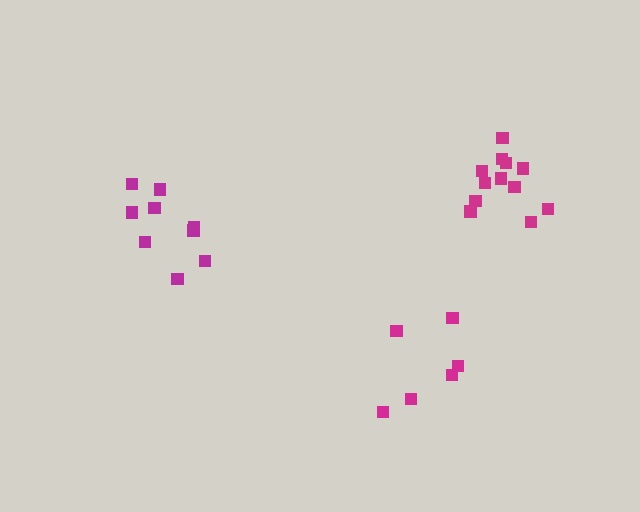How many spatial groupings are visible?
There are 3 spatial groupings.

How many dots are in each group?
Group 1: 9 dots, Group 2: 6 dots, Group 3: 12 dots (27 total).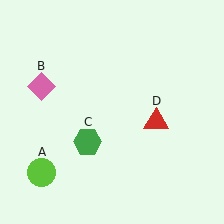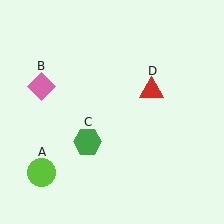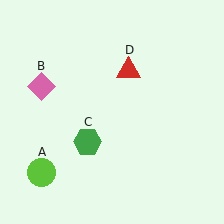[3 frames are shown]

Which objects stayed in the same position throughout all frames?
Lime circle (object A) and pink diamond (object B) and green hexagon (object C) remained stationary.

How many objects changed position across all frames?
1 object changed position: red triangle (object D).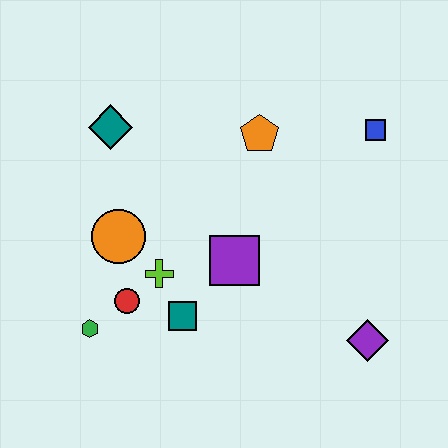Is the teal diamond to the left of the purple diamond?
Yes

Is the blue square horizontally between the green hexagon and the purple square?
No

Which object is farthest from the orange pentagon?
The green hexagon is farthest from the orange pentagon.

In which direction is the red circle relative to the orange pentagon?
The red circle is below the orange pentagon.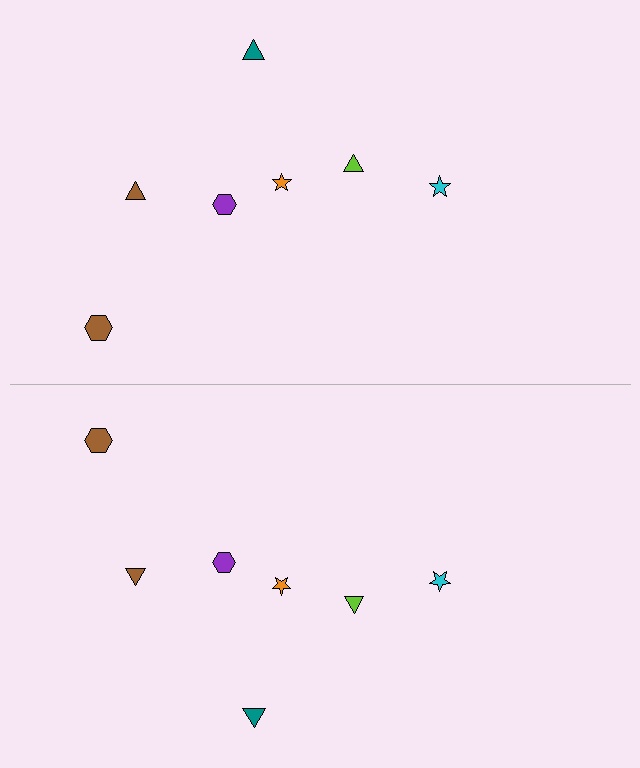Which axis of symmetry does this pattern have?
The pattern has a horizontal axis of symmetry running through the center of the image.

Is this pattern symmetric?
Yes, this pattern has bilateral (reflection) symmetry.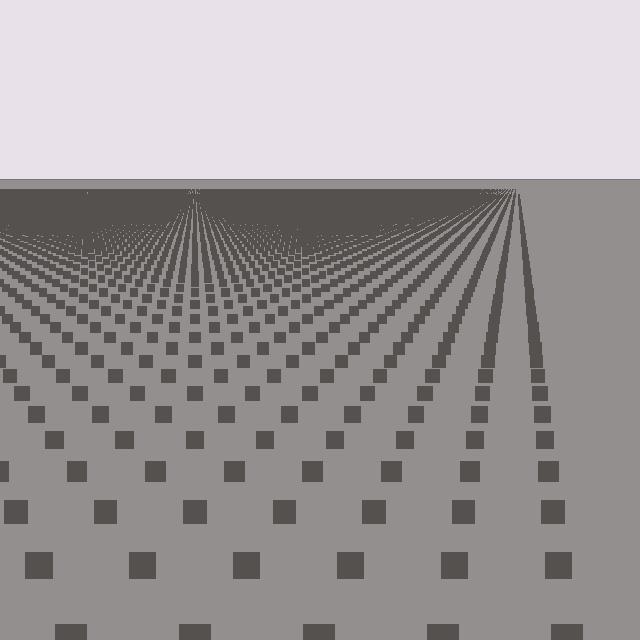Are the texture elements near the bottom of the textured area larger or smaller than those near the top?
Larger. Near the bottom, elements are closer to the viewer and appear at a bigger on-screen size.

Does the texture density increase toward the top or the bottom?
Density increases toward the top.